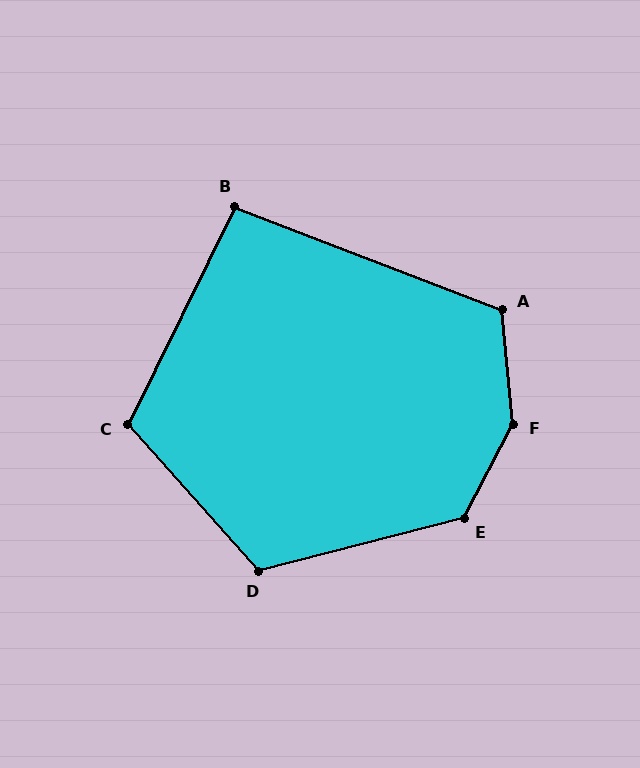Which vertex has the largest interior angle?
F, at approximately 148 degrees.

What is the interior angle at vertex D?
Approximately 117 degrees (obtuse).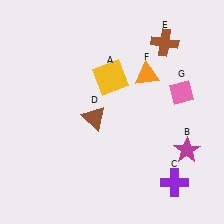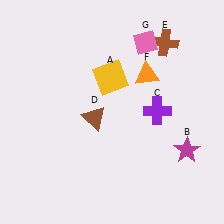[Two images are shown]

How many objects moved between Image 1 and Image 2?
2 objects moved between the two images.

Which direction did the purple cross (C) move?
The purple cross (C) moved up.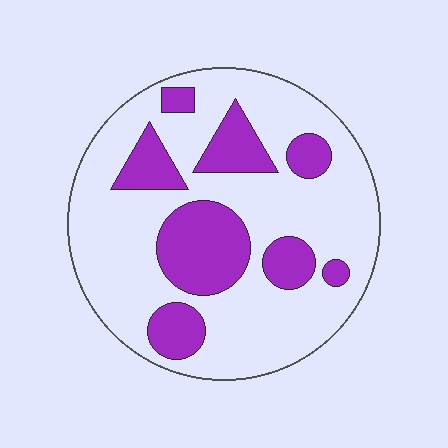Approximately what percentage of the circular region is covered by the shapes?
Approximately 30%.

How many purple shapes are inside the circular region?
8.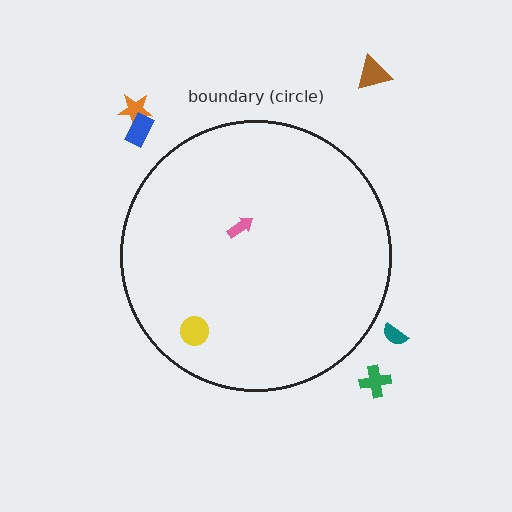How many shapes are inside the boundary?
2 inside, 5 outside.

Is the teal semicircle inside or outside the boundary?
Outside.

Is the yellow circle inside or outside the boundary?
Inside.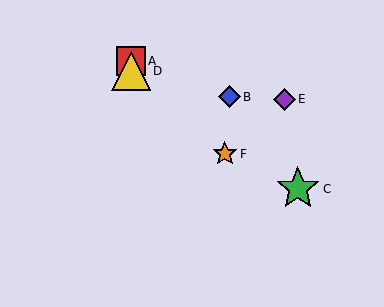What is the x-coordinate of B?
Object B is at x≈229.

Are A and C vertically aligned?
No, A is at x≈131 and C is at x≈298.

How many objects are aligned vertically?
2 objects (A, D) are aligned vertically.